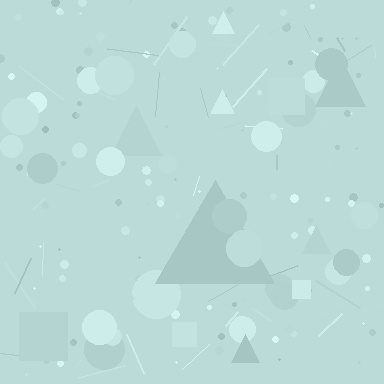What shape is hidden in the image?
A triangle is hidden in the image.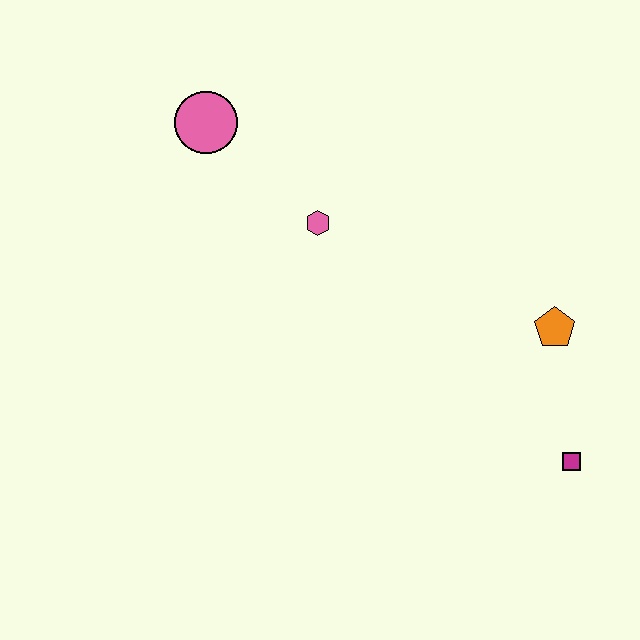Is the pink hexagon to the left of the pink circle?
No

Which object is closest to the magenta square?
The orange pentagon is closest to the magenta square.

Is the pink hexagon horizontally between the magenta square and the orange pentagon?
No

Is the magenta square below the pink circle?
Yes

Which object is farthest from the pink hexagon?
The magenta square is farthest from the pink hexagon.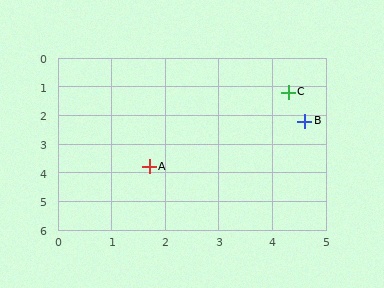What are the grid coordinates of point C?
Point C is at approximately (4.3, 1.2).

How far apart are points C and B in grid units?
Points C and B are about 1.0 grid units apart.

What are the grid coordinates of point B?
Point B is at approximately (4.6, 2.2).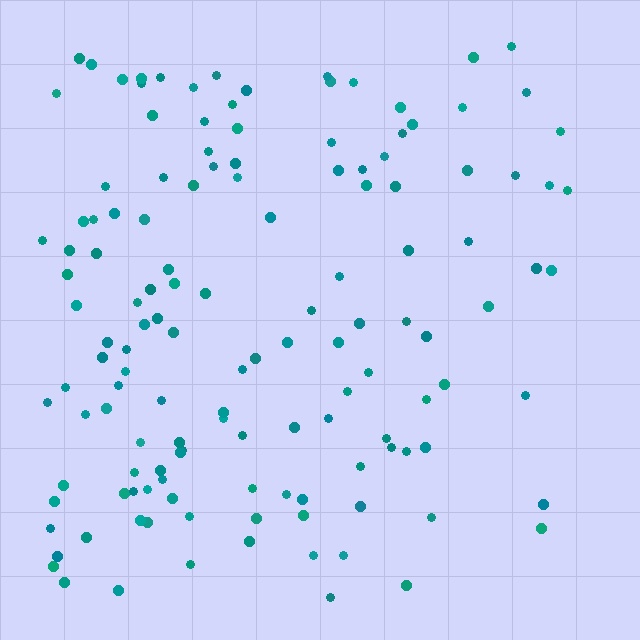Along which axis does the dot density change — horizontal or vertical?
Horizontal.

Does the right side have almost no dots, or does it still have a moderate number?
Still a moderate number, just noticeably fewer than the left.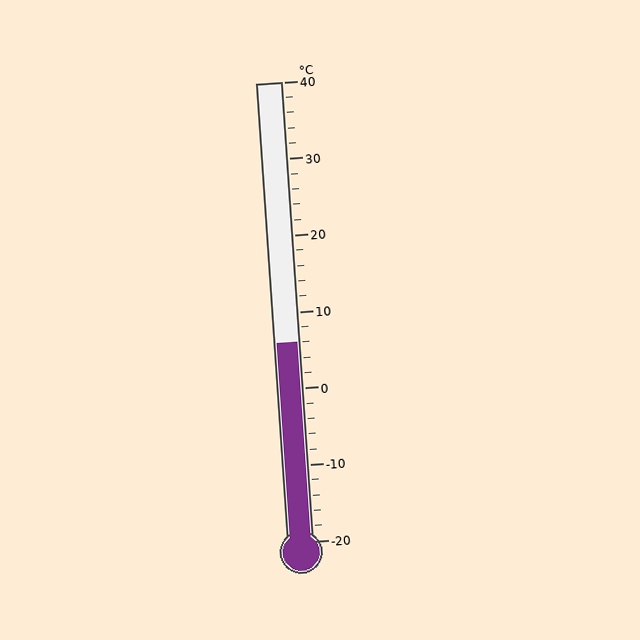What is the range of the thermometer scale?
The thermometer scale ranges from -20°C to 40°C.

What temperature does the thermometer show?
The thermometer shows approximately 6°C.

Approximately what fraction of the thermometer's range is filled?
The thermometer is filled to approximately 45% of its range.